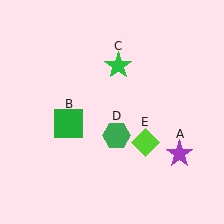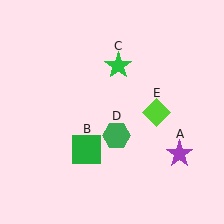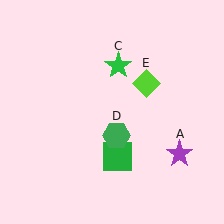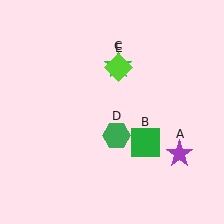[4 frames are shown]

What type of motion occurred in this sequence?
The green square (object B), lime diamond (object E) rotated counterclockwise around the center of the scene.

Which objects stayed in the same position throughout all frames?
Purple star (object A) and green star (object C) and green hexagon (object D) remained stationary.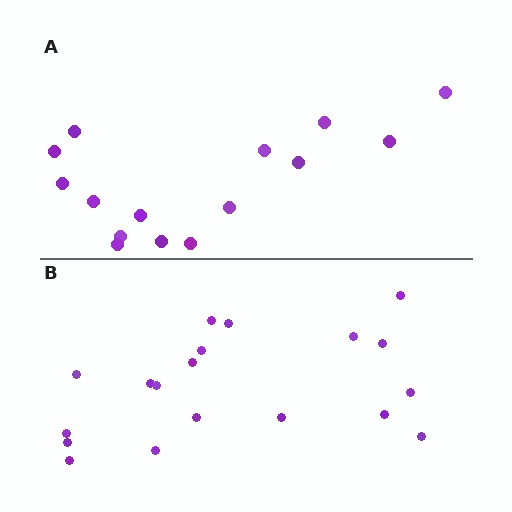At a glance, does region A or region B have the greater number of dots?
Region B (the bottom region) has more dots.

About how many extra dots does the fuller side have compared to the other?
Region B has about 4 more dots than region A.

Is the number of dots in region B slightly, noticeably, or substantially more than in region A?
Region B has noticeably more, but not dramatically so. The ratio is roughly 1.3 to 1.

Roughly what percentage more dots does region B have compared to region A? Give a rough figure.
About 25% more.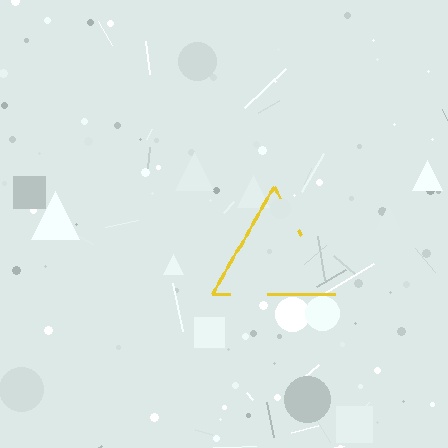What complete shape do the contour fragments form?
The contour fragments form a triangle.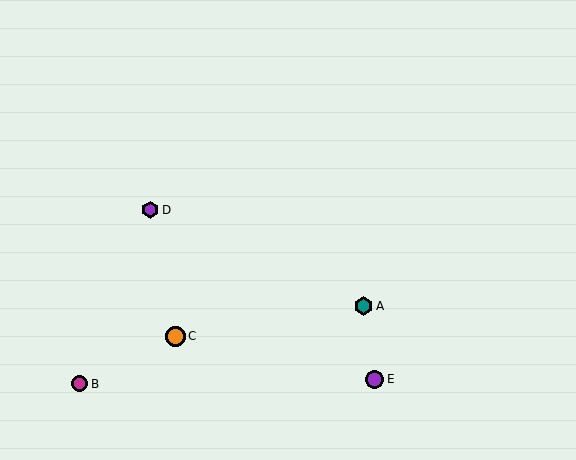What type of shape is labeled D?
Shape D is a purple hexagon.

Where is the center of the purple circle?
The center of the purple circle is at (375, 379).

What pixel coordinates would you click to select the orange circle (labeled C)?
Click at (175, 336) to select the orange circle C.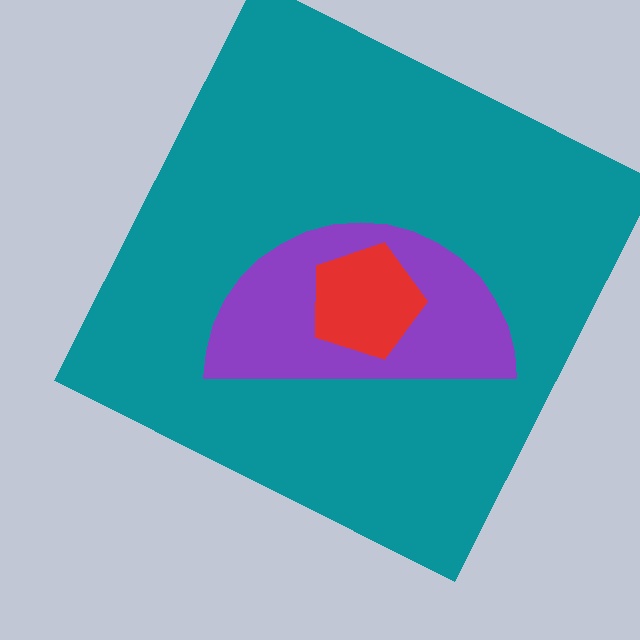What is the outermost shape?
The teal square.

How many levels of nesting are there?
3.